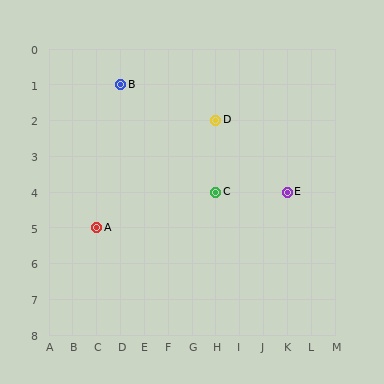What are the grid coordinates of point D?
Point D is at grid coordinates (H, 2).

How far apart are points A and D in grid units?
Points A and D are 5 columns and 3 rows apart (about 5.8 grid units diagonally).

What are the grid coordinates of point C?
Point C is at grid coordinates (H, 4).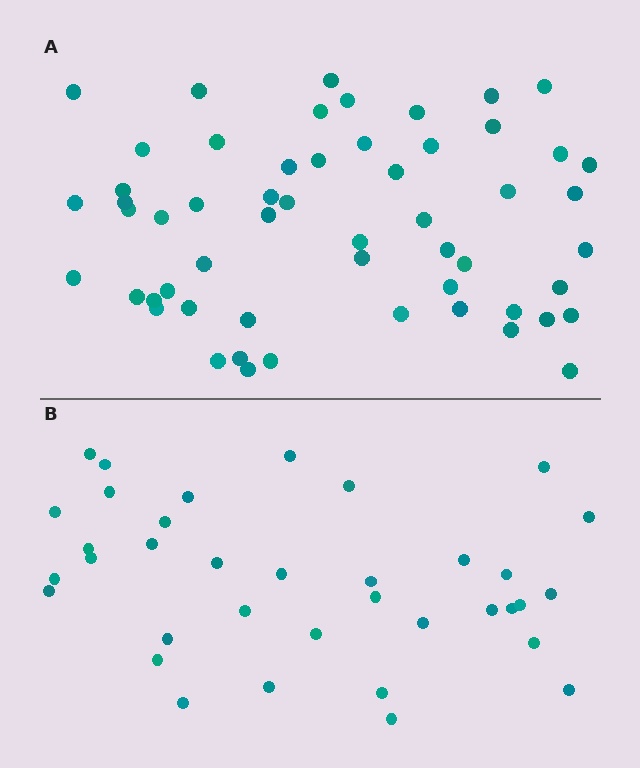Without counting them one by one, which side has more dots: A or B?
Region A (the top region) has more dots.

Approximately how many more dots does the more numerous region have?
Region A has approximately 20 more dots than region B.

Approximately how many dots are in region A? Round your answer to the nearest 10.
About 60 dots. (The exact count is 56, which rounds to 60.)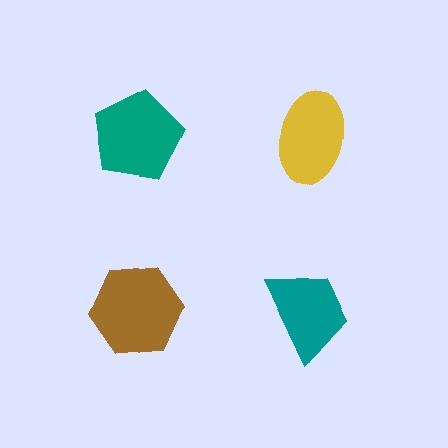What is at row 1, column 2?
A yellow ellipse.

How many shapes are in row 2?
2 shapes.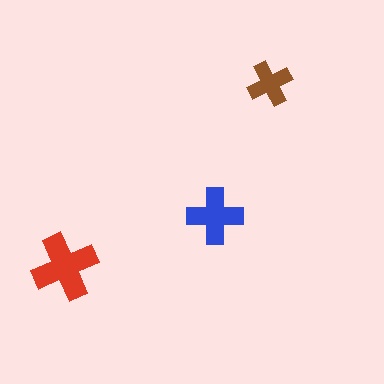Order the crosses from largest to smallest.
the red one, the blue one, the brown one.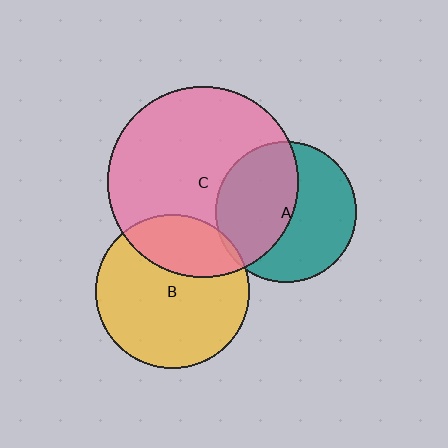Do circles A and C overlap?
Yes.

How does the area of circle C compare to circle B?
Approximately 1.5 times.